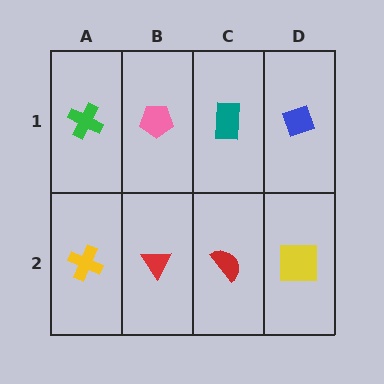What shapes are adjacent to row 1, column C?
A red semicircle (row 2, column C), a pink pentagon (row 1, column B), a blue diamond (row 1, column D).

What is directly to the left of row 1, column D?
A teal rectangle.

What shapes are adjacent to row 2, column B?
A pink pentagon (row 1, column B), a yellow cross (row 2, column A), a red semicircle (row 2, column C).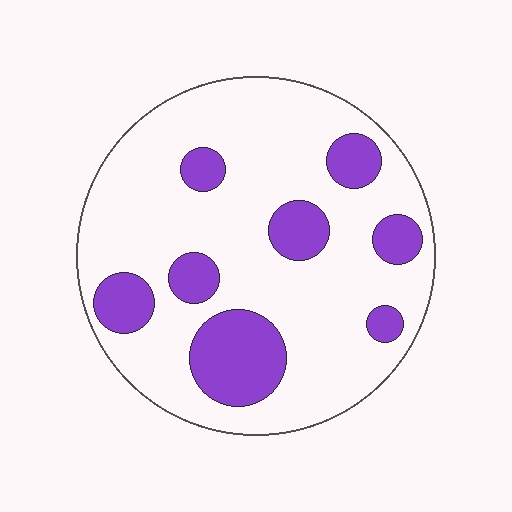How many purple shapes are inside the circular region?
8.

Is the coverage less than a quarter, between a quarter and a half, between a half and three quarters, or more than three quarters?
Less than a quarter.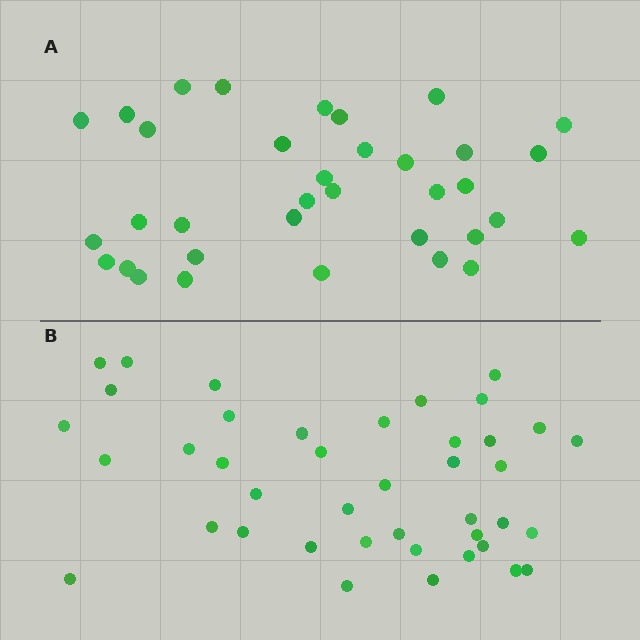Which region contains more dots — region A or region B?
Region B (the bottom region) has more dots.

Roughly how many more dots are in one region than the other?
Region B has about 6 more dots than region A.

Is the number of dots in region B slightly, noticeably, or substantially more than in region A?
Region B has only slightly more — the two regions are fairly close. The ratio is roughly 1.2 to 1.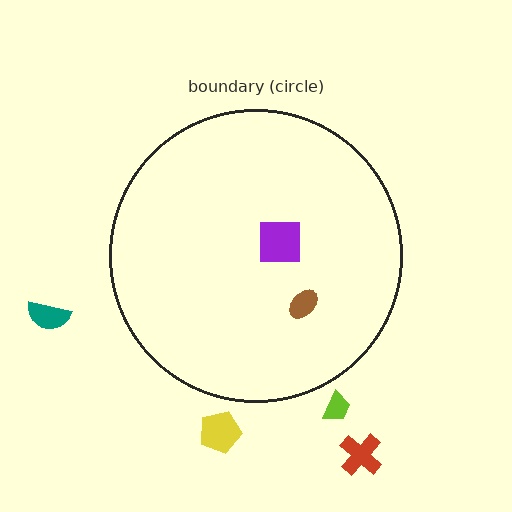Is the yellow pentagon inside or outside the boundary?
Outside.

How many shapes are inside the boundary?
2 inside, 4 outside.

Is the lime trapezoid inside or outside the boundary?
Outside.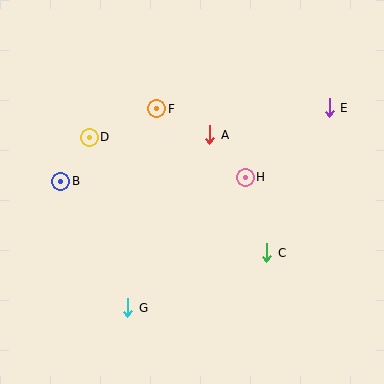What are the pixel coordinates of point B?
Point B is at (61, 181).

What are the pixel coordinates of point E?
Point E is at (329, 108).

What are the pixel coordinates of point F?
Point F is at (157, 109).